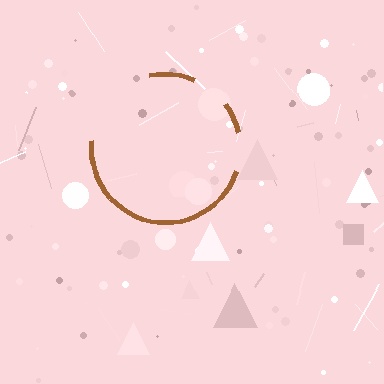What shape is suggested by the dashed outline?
The dashed outline suggests a circle.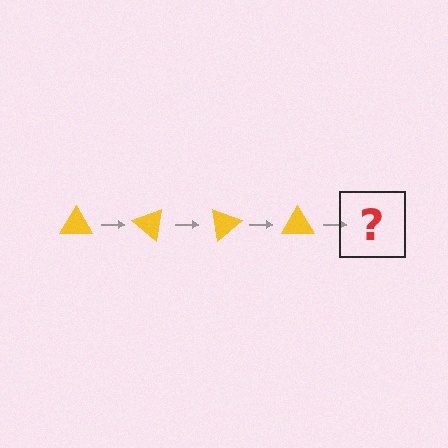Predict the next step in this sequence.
The next step is a yellow triangle rotated 160 degrees.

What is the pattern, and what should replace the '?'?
The pattern is that the triangle rotates 40 degrees each step. The '?' should be a yellow triangle rotated 160 degrees.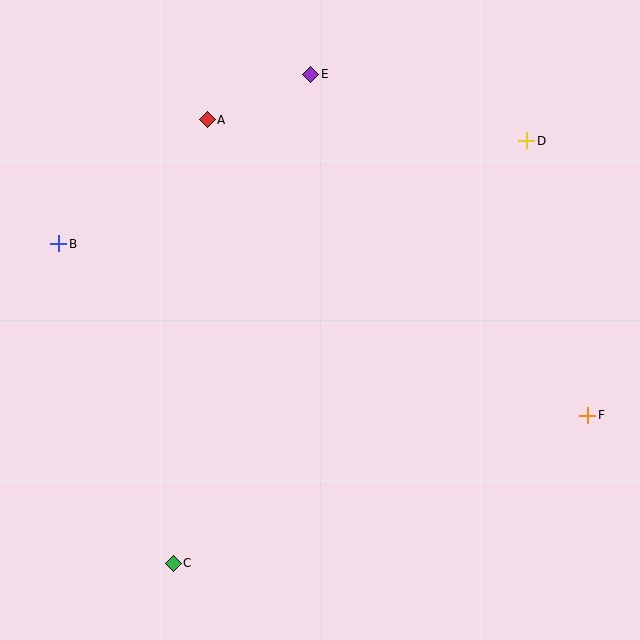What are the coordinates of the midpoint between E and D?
The midpoint between E and D is at (419, 107).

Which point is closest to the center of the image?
Point A at (207, 120) is closest to the center.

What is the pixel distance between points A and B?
The distance between A and B is 193 pixels.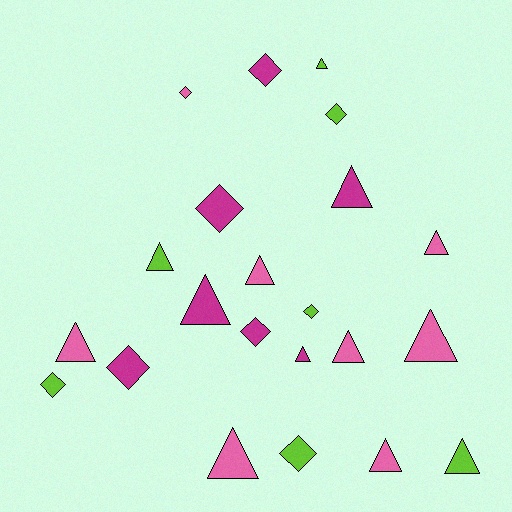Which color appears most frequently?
Pink, with 8 objects.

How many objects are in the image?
There are 22 objects.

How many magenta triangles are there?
There are 3 magenta triangles.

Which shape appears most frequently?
Triangle, with 13 objects.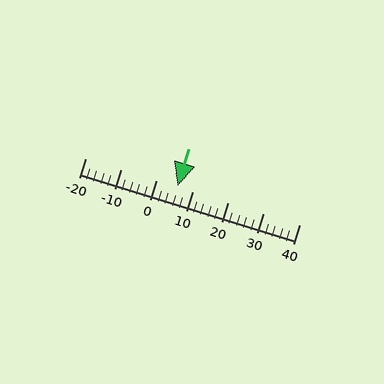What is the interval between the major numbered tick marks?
The major tick marks are spaced 10 units apart.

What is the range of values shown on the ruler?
The ruler shows values from -20 to 40.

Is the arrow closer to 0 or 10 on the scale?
The arrow is closer to 10.